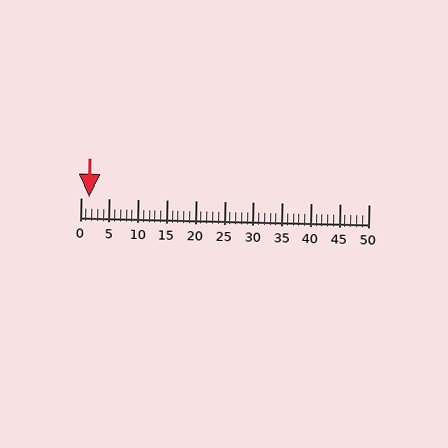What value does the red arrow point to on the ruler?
The red arrow points to approximately 1.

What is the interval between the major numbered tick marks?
The major tick marks are spaced 5 units apart.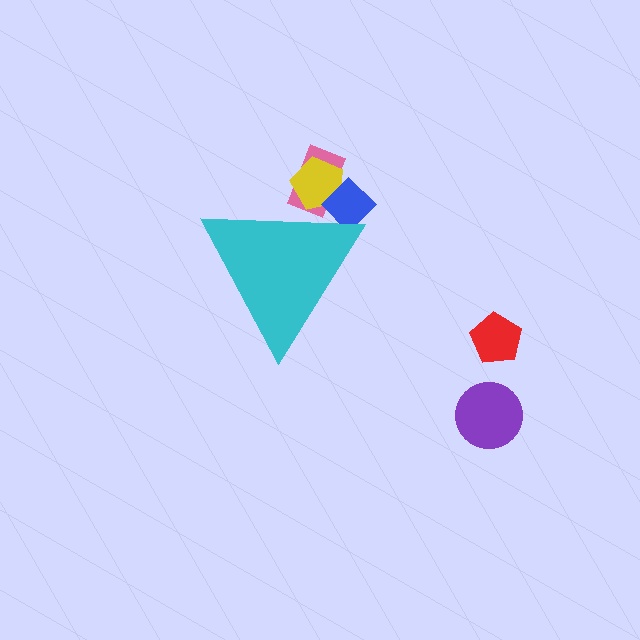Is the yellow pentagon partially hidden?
Yes, the yellow pentagon is partially hidden behind the cyan triangle.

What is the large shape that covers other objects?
A cyan triangle.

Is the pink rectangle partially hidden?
Yes, the pink rectangle is partially hidden behind the cyan triangle.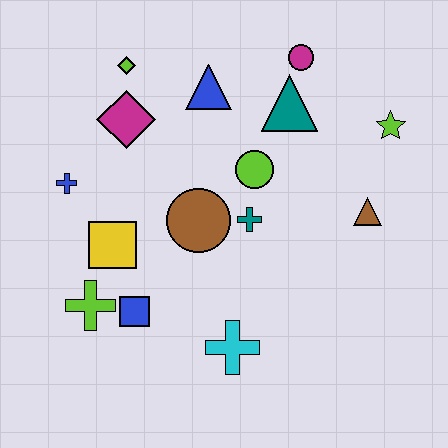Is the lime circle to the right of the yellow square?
Yes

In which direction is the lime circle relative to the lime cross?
The lime circle is to the right of the lime cross.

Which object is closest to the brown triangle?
The lime star is closest to the brown triangle.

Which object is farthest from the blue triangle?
The cyan cross is farthest from the blue triangle.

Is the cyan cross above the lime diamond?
No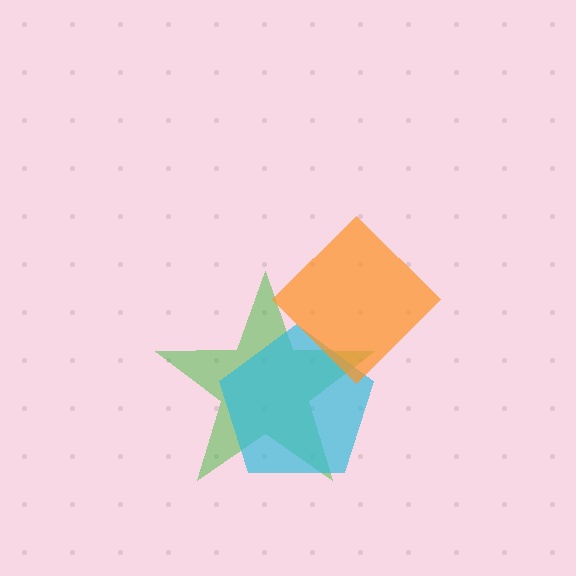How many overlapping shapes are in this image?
There are 3 overlapping shapes in the image.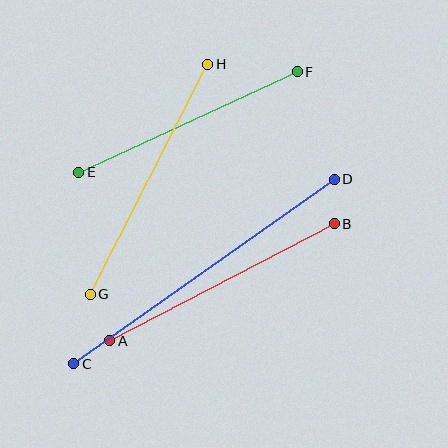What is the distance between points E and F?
The distance is approximately 241 pixels.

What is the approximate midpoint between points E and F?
The midpoint is at approximately (188, 122) pixels.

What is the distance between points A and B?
The distance is approximately 253 pixels.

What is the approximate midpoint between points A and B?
The midpoint is at approximately (222, 282) pixels.